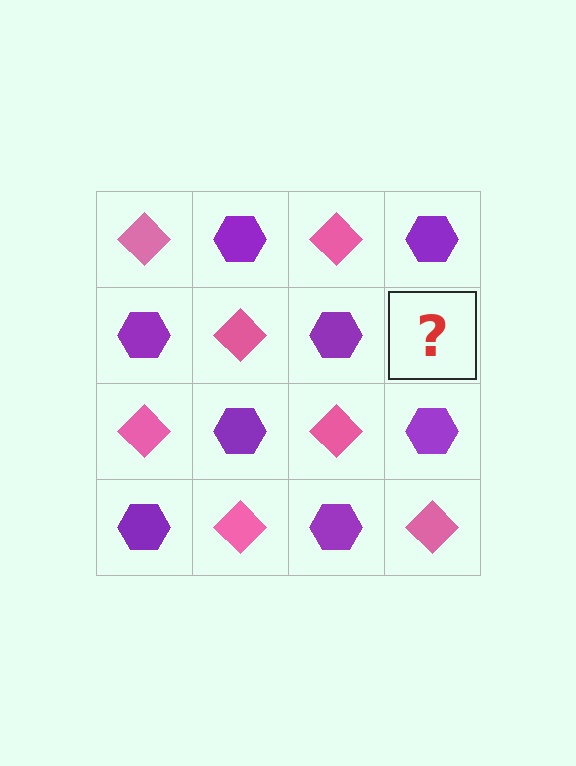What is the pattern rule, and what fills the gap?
The rule is that it alternates pink diamond and purple hexagon in a checkerboard pattern. The gap should be filled with a pink diamond.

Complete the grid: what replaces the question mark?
The question mark should be replaced with a pink diamond.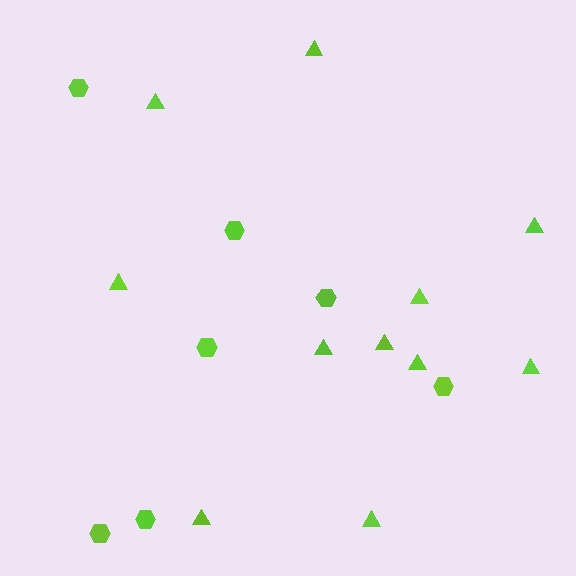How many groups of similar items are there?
There are 2 groups: one group of triangles (11) and one group of hexagons (7).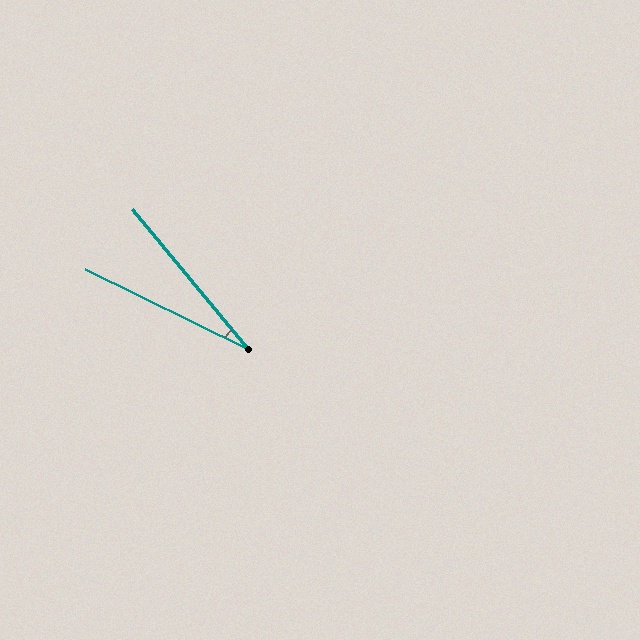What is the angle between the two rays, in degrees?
Approximately 24 degrees.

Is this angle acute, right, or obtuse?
It is acute.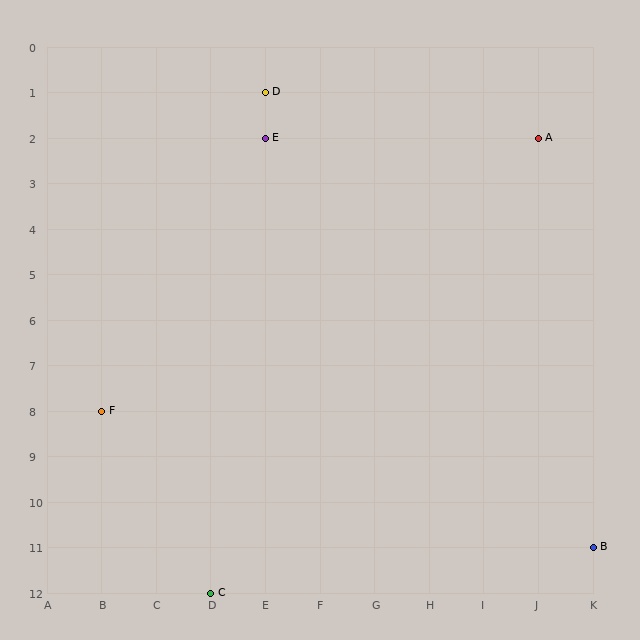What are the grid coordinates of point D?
Point D is at grid coordinates (E, 1).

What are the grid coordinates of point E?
Point E is at grid coordinates (E, 2).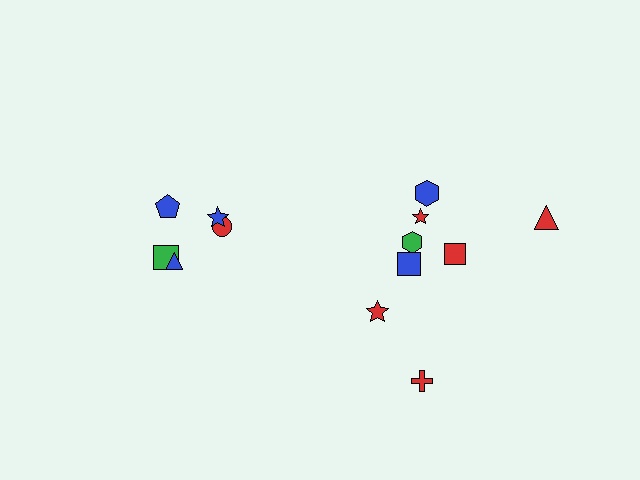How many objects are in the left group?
There are 6 objects.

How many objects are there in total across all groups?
There are 14 objects.